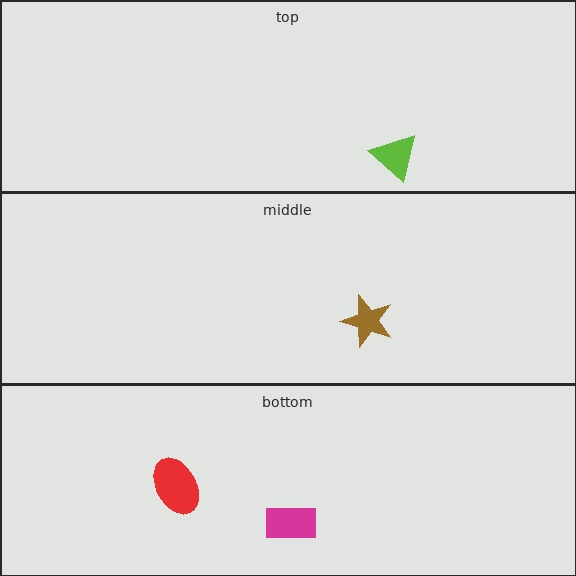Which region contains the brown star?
The middle region.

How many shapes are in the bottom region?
2.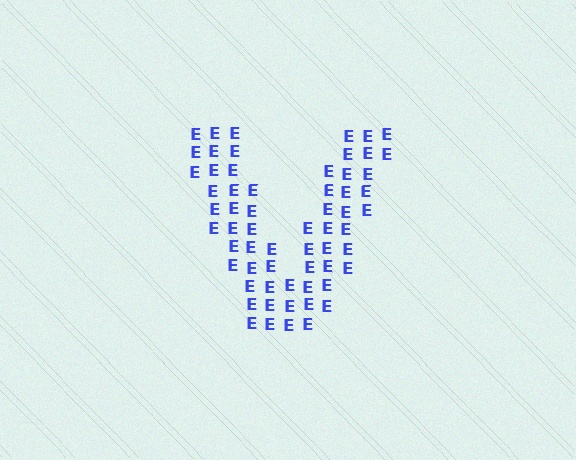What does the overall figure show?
The overall figure shows the letter V.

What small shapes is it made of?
It is made of small letter E's.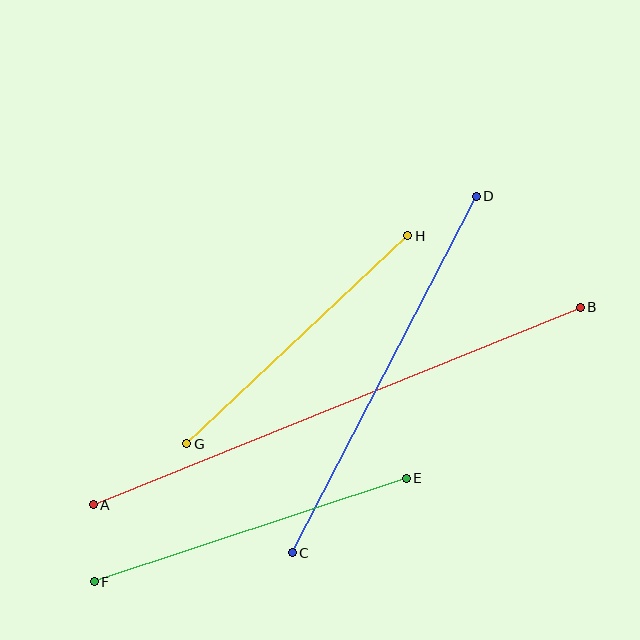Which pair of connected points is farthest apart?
Points A and B are farthest apart.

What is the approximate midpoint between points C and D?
The midpoint is at approximately (384, 375) pixels.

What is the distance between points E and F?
The distance is approximately 329 pixels.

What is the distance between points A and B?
The distance is approximately 526 pixels.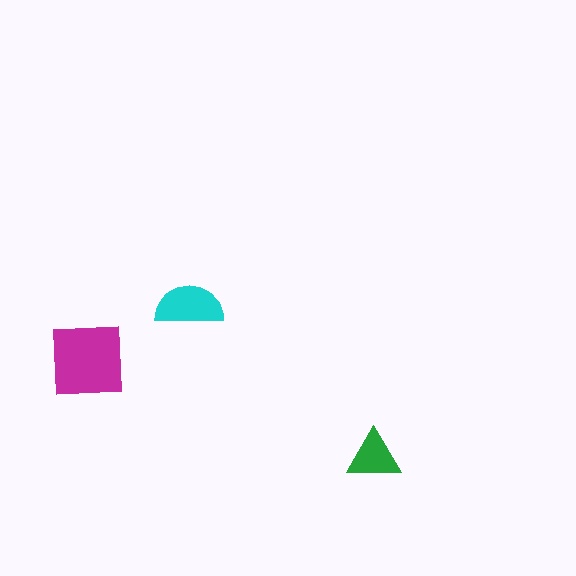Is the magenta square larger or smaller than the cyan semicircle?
Larger.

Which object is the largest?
The magenta square.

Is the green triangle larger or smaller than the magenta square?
Smaller.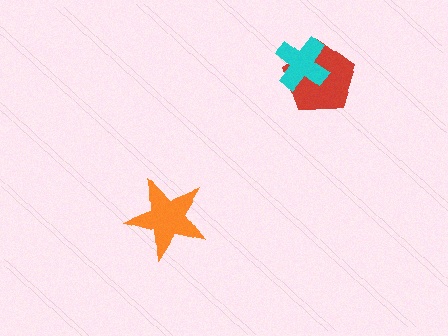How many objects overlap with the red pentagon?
1 object overlaps with the red pentagon.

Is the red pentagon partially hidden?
Yes, it is partially covered by another shape.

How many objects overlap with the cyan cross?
1 object overlaps with the cyan cross.